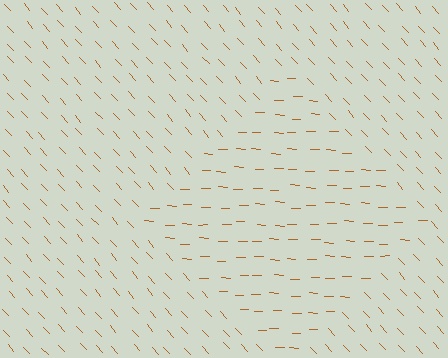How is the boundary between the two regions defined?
The boundary is defined purely by a change in line orientation (approximately 45 degrees difference). All lines are the same color and thickness.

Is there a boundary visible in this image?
Yes, there is a texture boundary formed by a change in line orientation.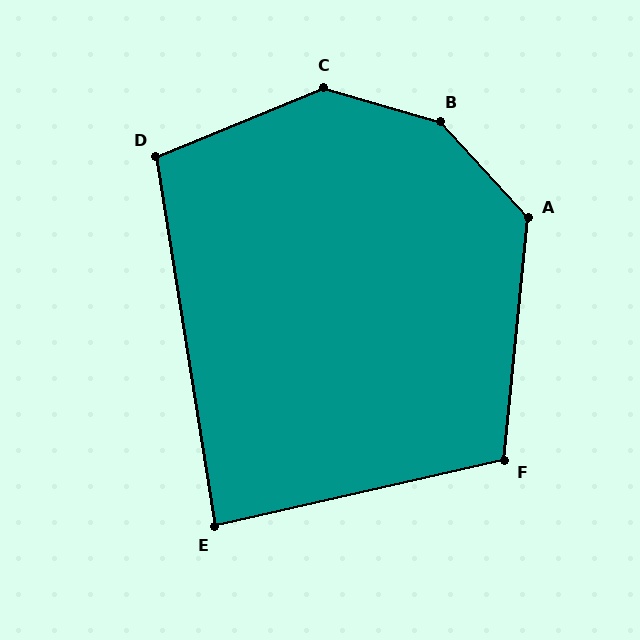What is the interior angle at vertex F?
Approximately 108 degrees (obtuse).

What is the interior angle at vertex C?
Approximately 142 degrees (obtuse).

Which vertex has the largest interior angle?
B, at approximately 149 degrees.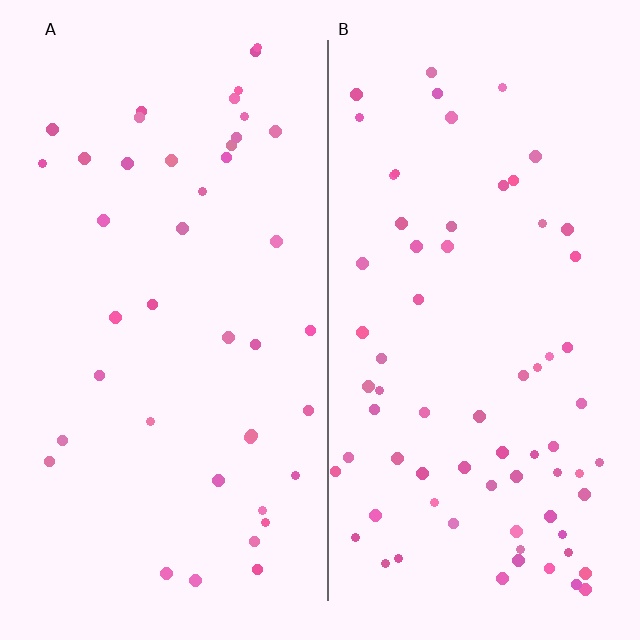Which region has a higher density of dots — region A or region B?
B (the right).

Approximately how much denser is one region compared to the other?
Approximately 1.7× — region B over region A.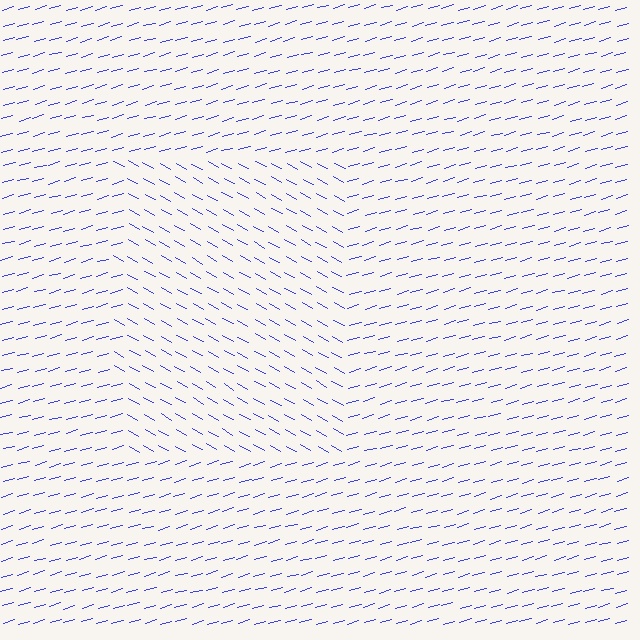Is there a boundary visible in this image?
Yes, there is a texture boundary formed by a change in line orientation.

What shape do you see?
I see a rectangle.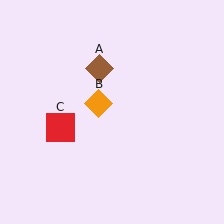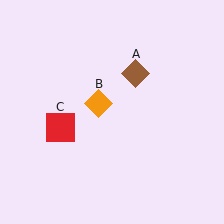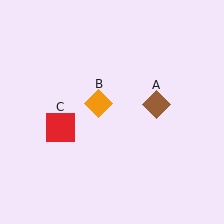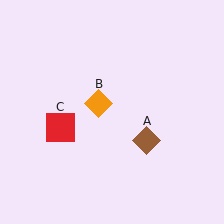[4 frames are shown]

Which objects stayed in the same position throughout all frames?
Orange diamond (object B) and red square (object C) remained stationary.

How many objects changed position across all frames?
1 object changed position: brown diamond (object A).